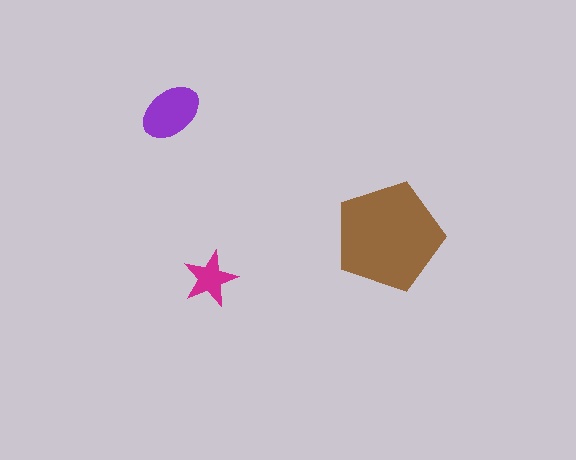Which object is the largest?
The brown pentagon.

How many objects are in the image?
There are 3 objects in the image.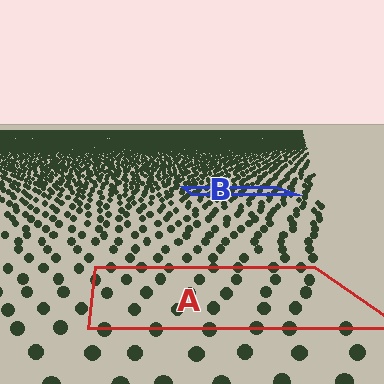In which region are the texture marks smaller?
The texture marks are smaller in region B, because it is farther away.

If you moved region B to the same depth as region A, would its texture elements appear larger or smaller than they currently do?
They would appear larger. At a closer depth, the same texture elements are projected at a bigger on-screen size.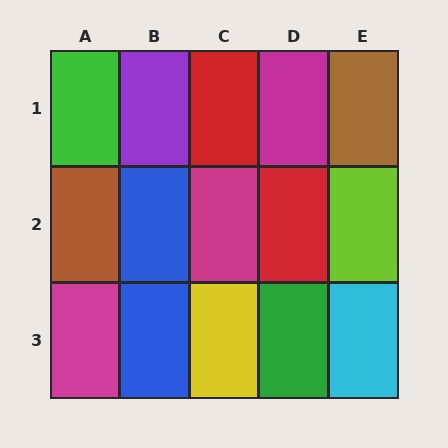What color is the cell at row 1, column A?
Green.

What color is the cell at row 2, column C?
Magenta.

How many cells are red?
2 cells are red.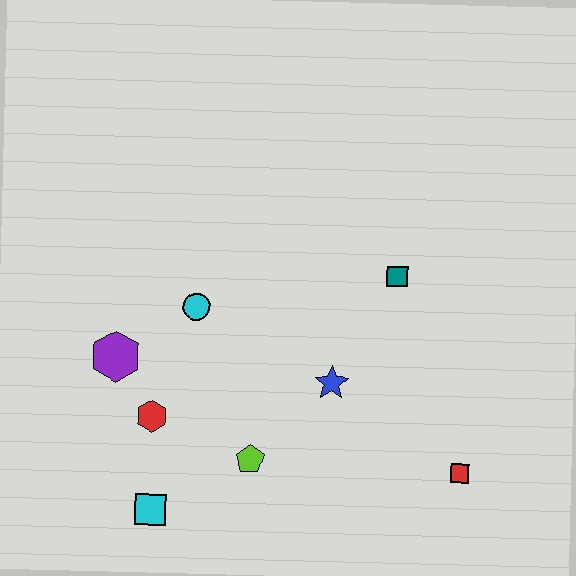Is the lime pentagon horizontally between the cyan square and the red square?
Yes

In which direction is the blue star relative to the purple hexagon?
The blue star is to the right of the purple hexagon.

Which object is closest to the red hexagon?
The purple hexagon is closest to the red hexagon.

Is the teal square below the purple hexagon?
No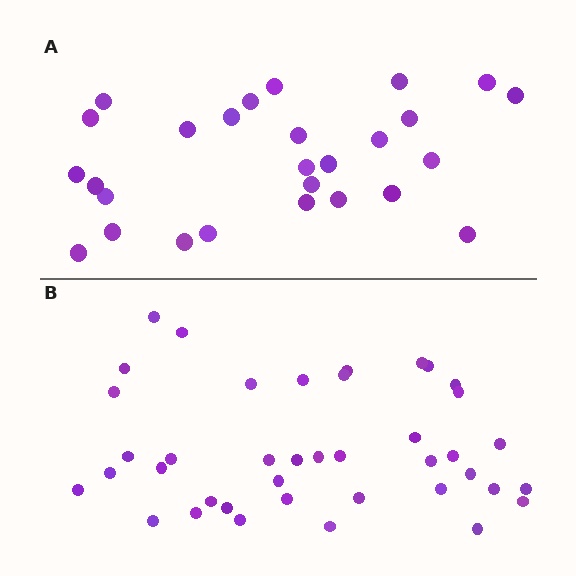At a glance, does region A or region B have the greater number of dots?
Region B (the bottom region) has more dots.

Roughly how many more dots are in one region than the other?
Region B has approximately 15 more dots than region A.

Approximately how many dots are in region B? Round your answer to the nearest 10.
About 40 dots.